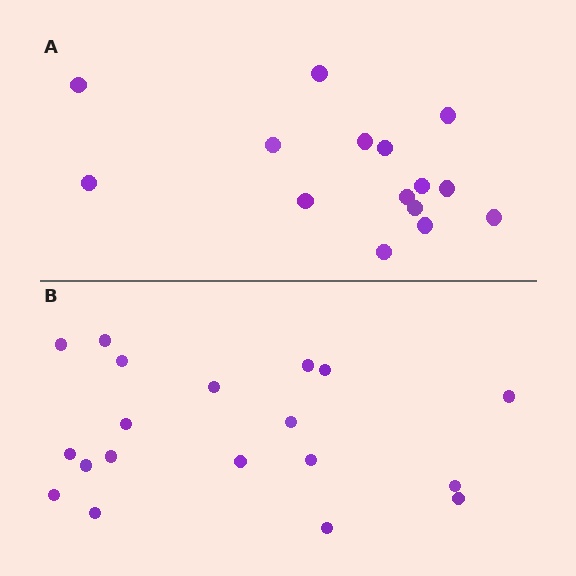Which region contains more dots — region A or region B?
Region B (the bottom region) has more dots.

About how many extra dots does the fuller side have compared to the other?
Region B has about 4 more dots than region A.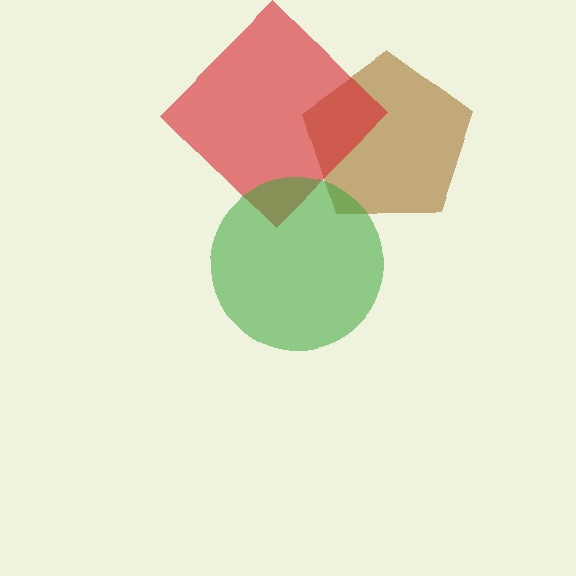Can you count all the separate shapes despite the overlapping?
Yes, there are 3 separate shapes.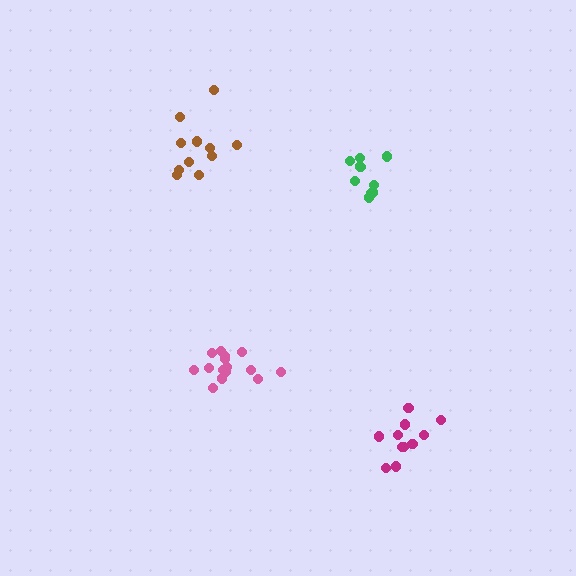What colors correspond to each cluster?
The clusters are colored: green, brown, pink, magenta.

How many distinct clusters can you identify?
There are 4 distinct clusters.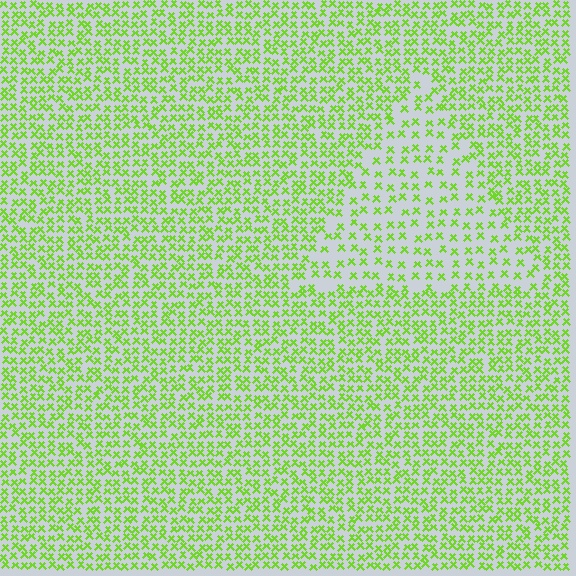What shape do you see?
I see a triangle.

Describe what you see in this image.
The image contains small lime elements arranged at two different densities. A triangle-shaped region is visible where the elements are less densely packed than the surrounding area.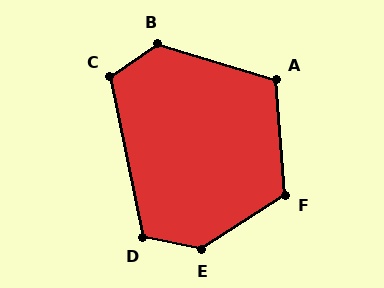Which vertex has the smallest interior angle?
A, at approximately 111 degrees.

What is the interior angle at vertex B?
Approximately 128 degrees (obtuse).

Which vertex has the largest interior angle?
E, at approximately 135 degrees.